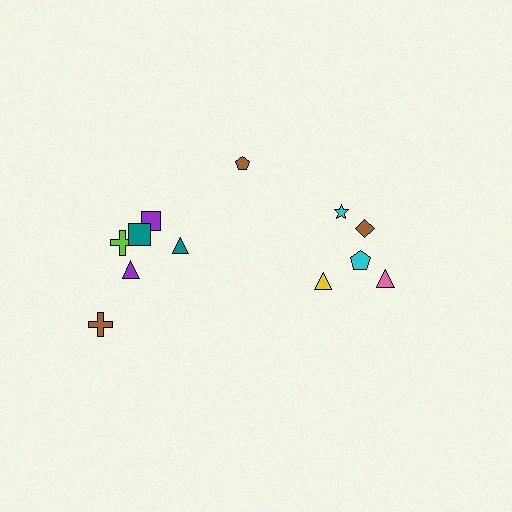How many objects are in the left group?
There are 7 objects.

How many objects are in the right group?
There are 5 objects.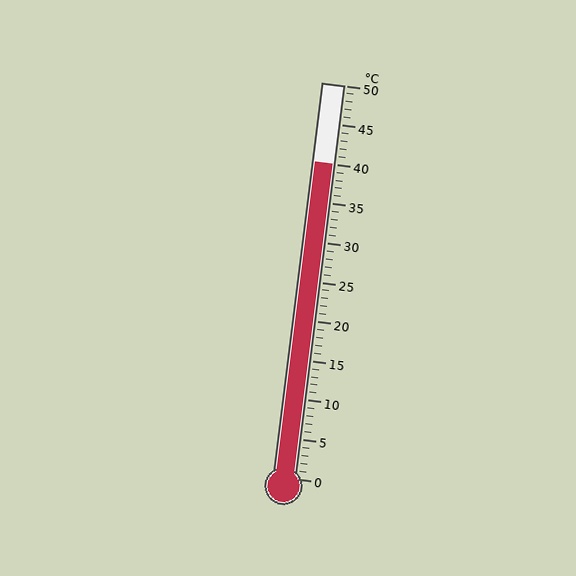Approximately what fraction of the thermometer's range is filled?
The thermometer is filled to approximately 80% of its range.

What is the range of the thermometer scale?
The thermometer scale ranges from 0°C to 50°C.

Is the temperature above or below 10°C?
The temperature is above 10°C.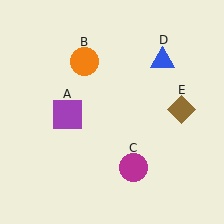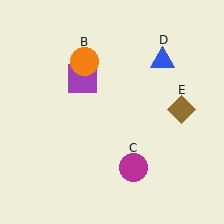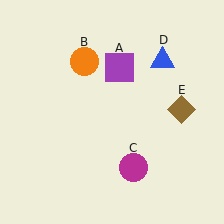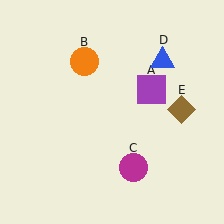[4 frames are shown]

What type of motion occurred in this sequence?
The purple square (object A) rotated clockwise around the center of the scene.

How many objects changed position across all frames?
1 object changed position: purple square (object A).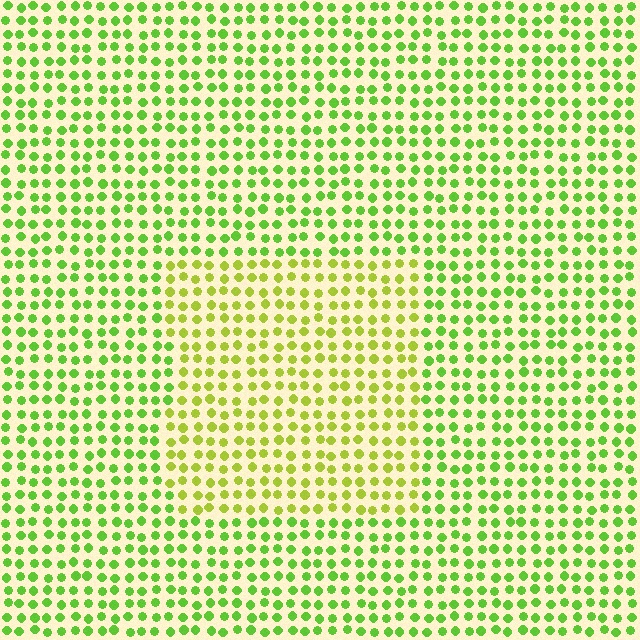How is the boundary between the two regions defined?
The boundary is defined purely by a slight shift in hue (about 29 degrees). Spacing, size, and orientation are identical on both sides.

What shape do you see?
I see a rectangle.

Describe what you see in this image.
The image is filled with small lime elements in a uniform arrangement. A rectangle-shaped region is visible where the elements are tinted to a slightly different hue, forming a subtle color boundary.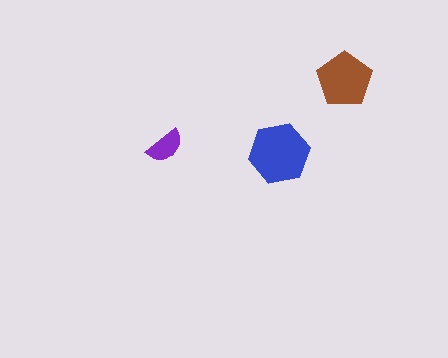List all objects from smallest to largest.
The purple semicircle, the brown pentagon, the blue hexagon.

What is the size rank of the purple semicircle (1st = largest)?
3rd.